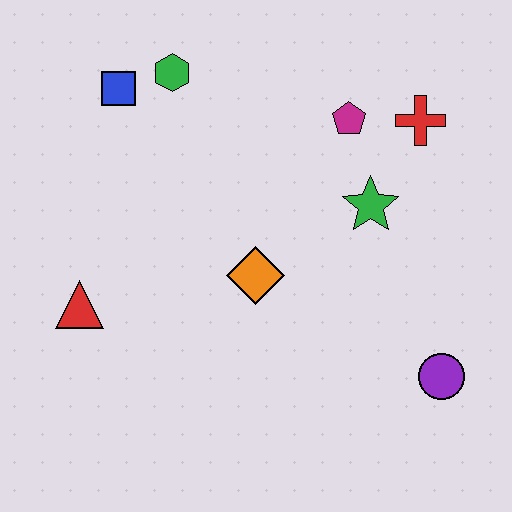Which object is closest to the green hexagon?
The blue square is closest to the green hexagon.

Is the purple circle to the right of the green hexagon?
Yes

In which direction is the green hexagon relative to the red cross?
The green hexagon is to the left of the red cross.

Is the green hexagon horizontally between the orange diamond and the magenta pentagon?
No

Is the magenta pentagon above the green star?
Yes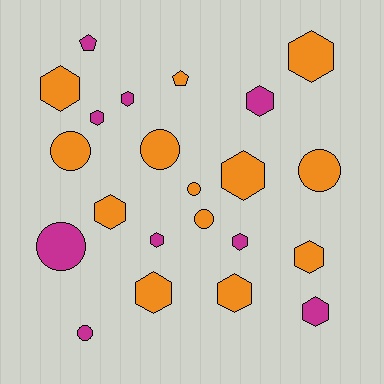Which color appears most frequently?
Orange, with 13 objects.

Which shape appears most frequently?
Hexagon, with 13 objects.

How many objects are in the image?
There are 22 objects.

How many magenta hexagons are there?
There are 6 magenta hexagons.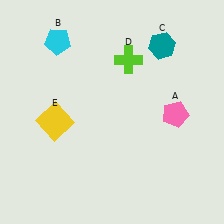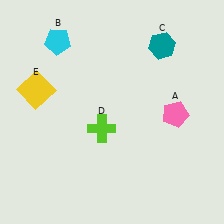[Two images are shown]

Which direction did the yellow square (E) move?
The yellow square (E) moved up.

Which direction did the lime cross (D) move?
The lime cross (D) moved down.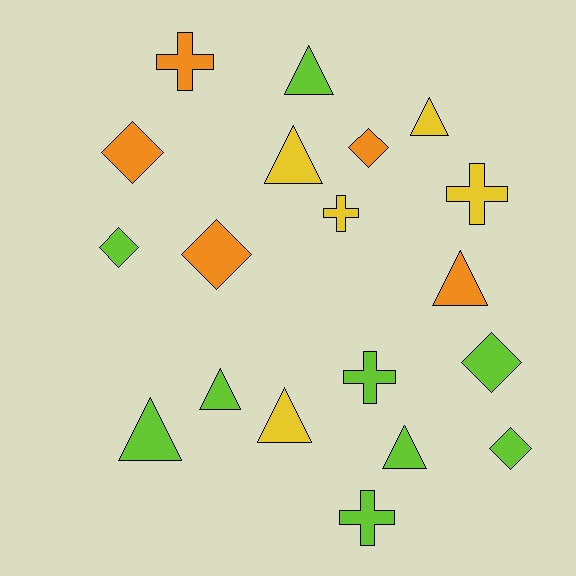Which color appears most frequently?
Lime, with 9 objects.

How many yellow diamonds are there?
There are no yellow diamonds.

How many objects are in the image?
There are 19 objects.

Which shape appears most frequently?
Triangle, with 8 objects.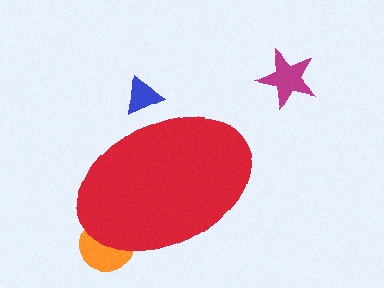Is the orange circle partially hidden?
Yes, the orange circle is partially hidden behind the red ellipse.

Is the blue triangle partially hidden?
Yes, the blue triangle is partially hidden behind the red ellipse.